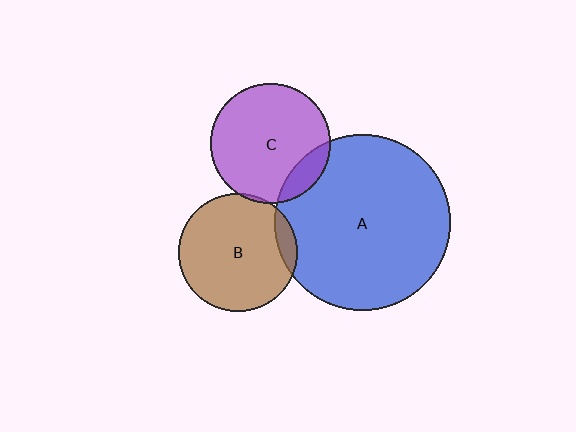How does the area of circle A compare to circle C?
Approximately 2.2 times.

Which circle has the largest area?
Circle A (blue).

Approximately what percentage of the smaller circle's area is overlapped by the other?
Approximately 5%.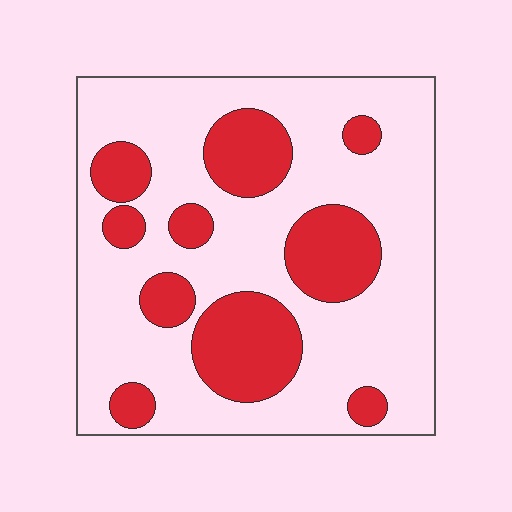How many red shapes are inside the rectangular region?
10.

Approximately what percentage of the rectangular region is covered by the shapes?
Approximately 30%.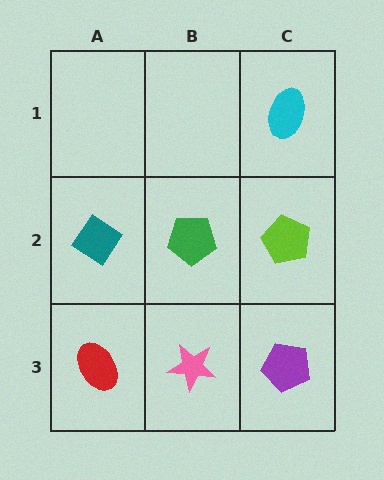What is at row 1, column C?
A cyan ellipse.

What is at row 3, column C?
A purple pentagon.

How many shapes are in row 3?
3 shapes.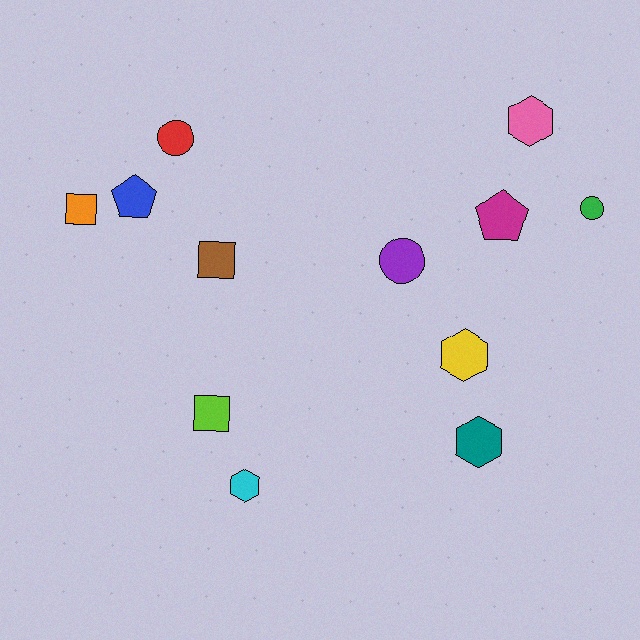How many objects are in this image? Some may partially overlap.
There are 12 objects.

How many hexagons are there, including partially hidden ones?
There are 4 hexagons.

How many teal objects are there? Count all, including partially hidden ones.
There is 1 teal object.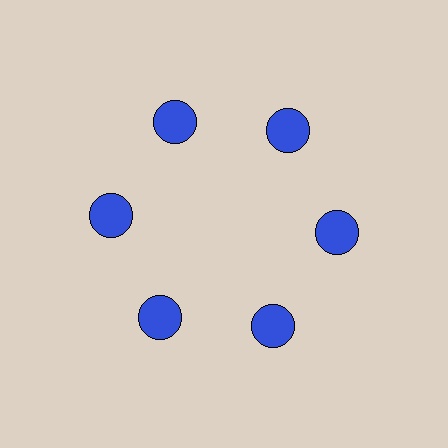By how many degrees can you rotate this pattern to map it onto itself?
The pattern maps onto itself every 60 degrees of rotation.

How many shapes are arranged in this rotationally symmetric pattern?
There are 6 shapes, arranged in 6 groups of 1.